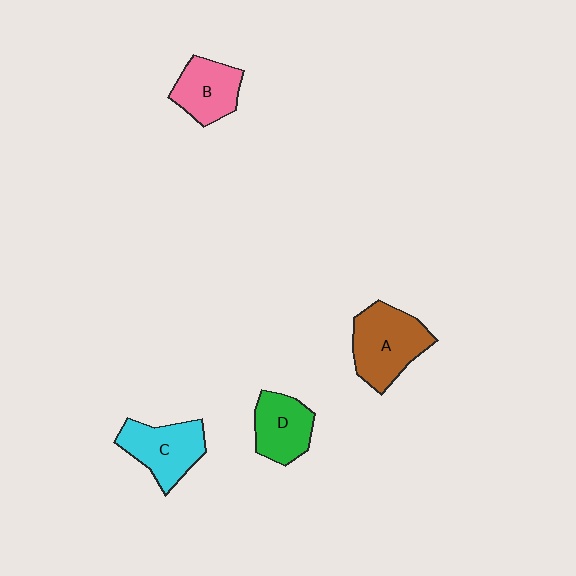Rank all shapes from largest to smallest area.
From largest to smallest: A (brown), C (cyan), B (pink), D (green).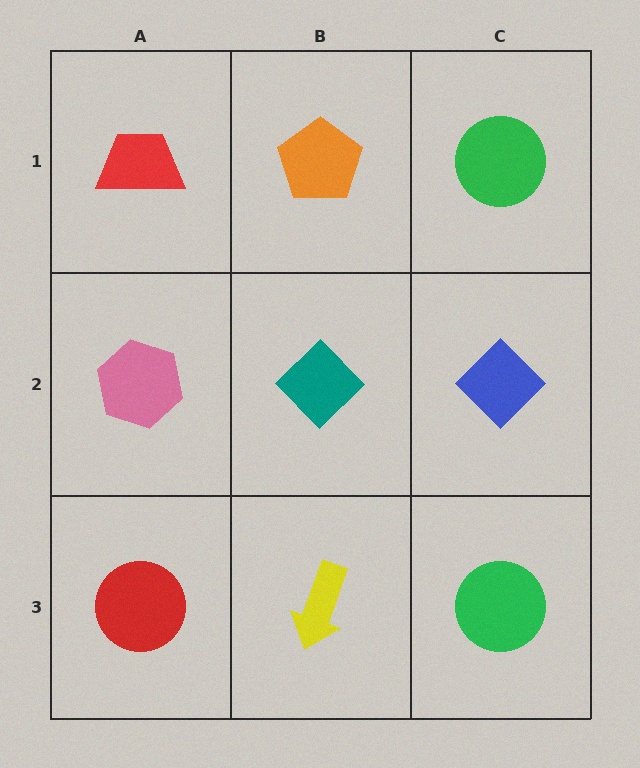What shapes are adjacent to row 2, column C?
A green circle (row 1, column C), a green circle (row 3, column C), a teal diamond (row 2, column B).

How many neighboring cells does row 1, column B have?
3.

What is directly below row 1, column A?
A pink hexagon.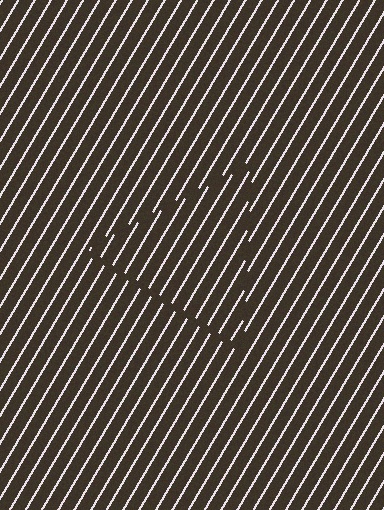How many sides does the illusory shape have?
3 sides — the line-ends trace a triangle.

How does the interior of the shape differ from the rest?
The interior of the shape contains the same grating, shifted by half a period — the contour is defined by the phase discontinuity where line-ends from the inner and outer gratings abut.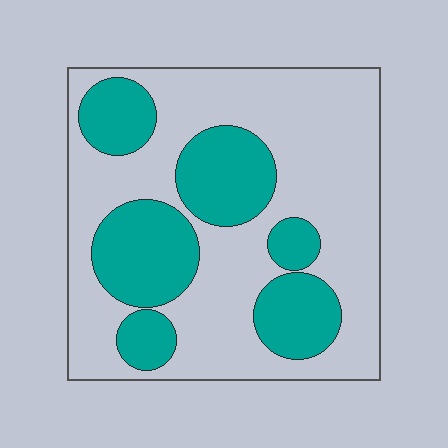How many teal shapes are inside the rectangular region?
6.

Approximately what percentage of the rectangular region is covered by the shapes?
Approximately 35%.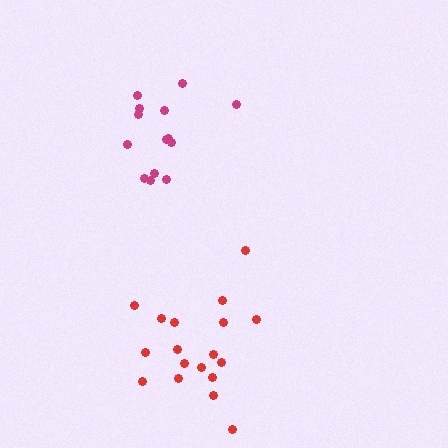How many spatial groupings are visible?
There are 2 spatial groupings.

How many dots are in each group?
Group 1: 14 dots, Group 2: 18 dots (32 total).